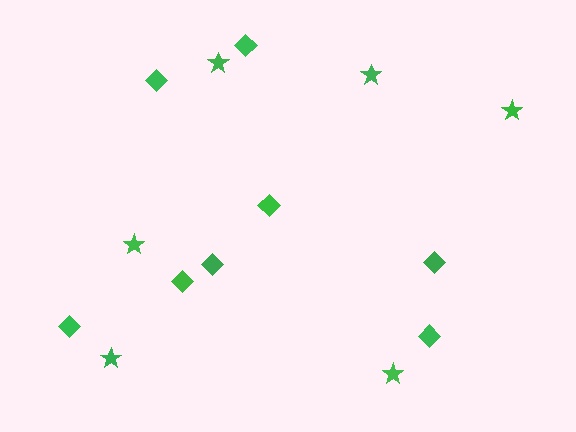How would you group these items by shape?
There are 2 groups: one group of stars (6) and one group of diamonds (8).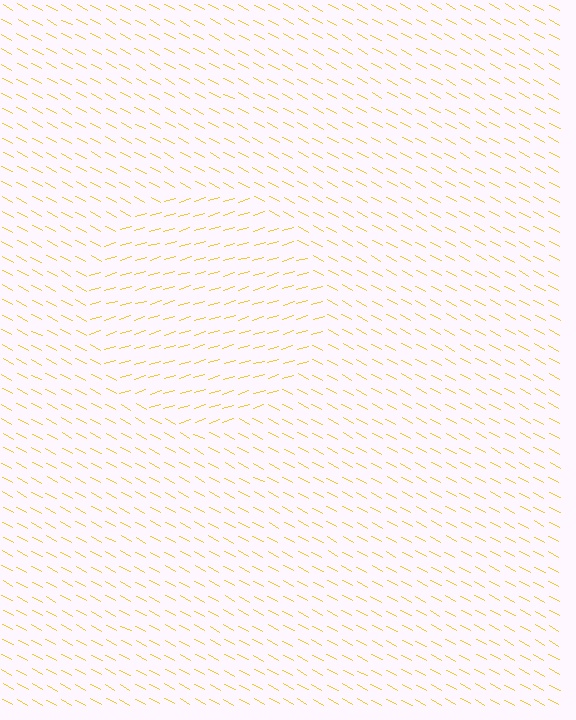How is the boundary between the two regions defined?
The boundary is defined purely by a change in line orientation (approximately 45 degrees difference). All lines are the same color and thickness.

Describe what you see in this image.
The image is filled with small yellow line segments. A circle region in the image has lines oriented differently from the surrounding lines, creating a visible texture boundary.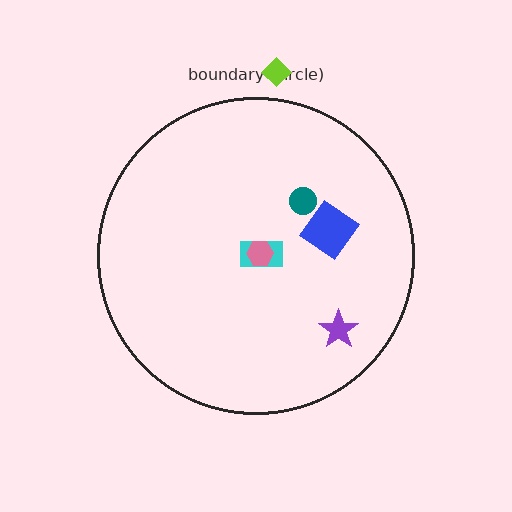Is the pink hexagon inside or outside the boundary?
Inside.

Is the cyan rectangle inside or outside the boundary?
Inside.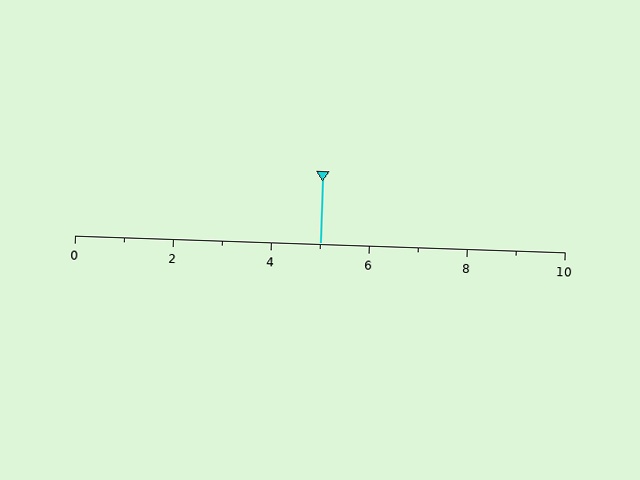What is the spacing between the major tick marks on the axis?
The major ticks are spaced 2 apart.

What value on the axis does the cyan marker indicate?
The marker indicates approximately 5.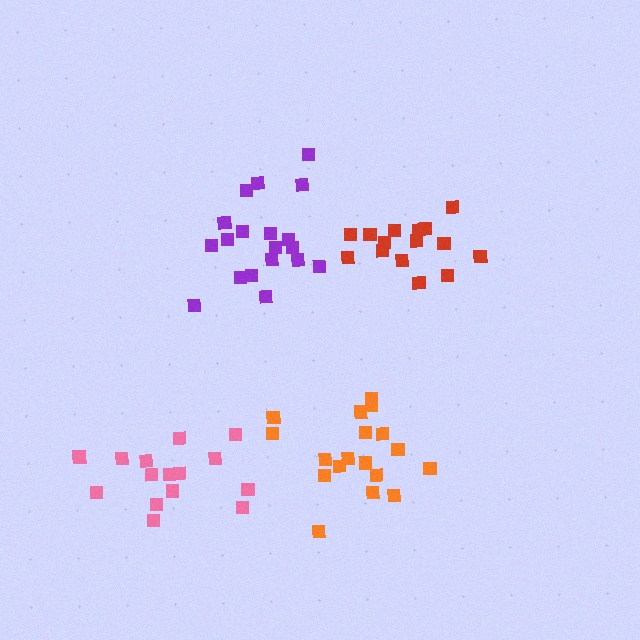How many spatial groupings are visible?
There are 4 spatial groupings.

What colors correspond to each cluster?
The clusters are colored: orange, red, pink, purple.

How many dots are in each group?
Group 1: 18 dots, Group 2: 15 dots, Group 3: 16 dots, Group 4: 19 dots (68 total).